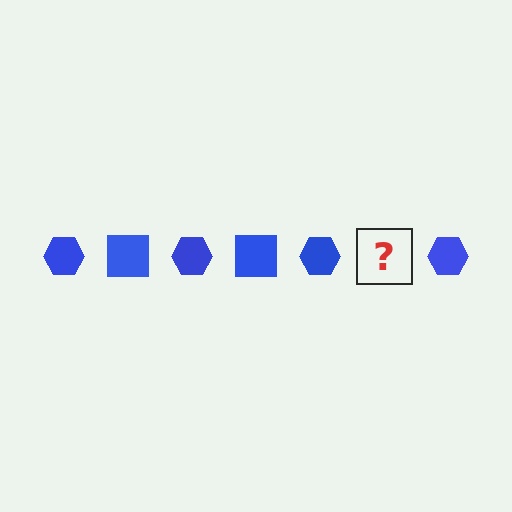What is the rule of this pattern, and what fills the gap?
The rule is that the pattern cycles through hexagon, square shapes in blue. The gap should be filled with a blue square.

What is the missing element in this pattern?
The missing element is a blue square.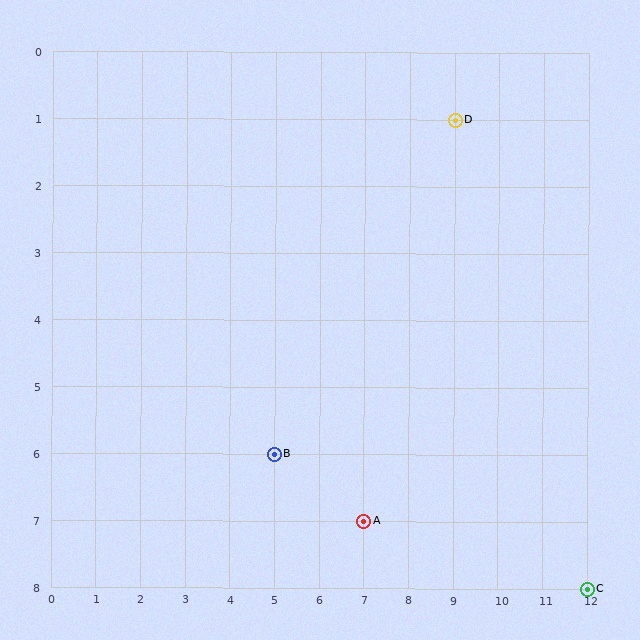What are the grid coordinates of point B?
Point B is at grid coordinates (5, 6).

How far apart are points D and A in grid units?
Points D and A are 2 columns and 6 rows apart (about 6.3 grid units diagonally).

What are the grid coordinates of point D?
Point D is at grid coordinates (9, 1).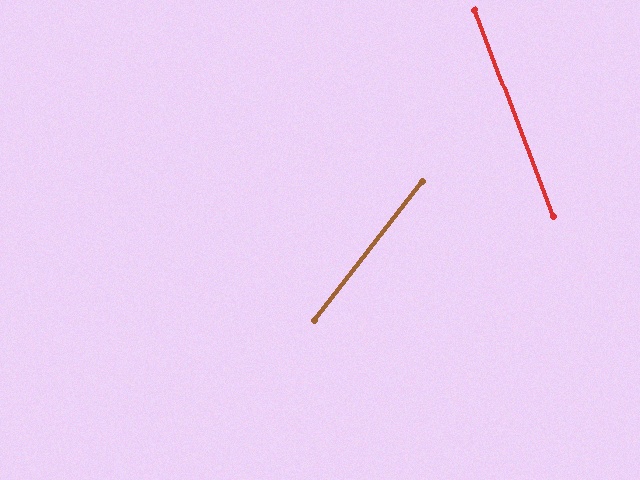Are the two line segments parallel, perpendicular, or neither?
Neither parallel nor perpendicular — they differ by about 58°.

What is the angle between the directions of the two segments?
Approximately 58 degrees.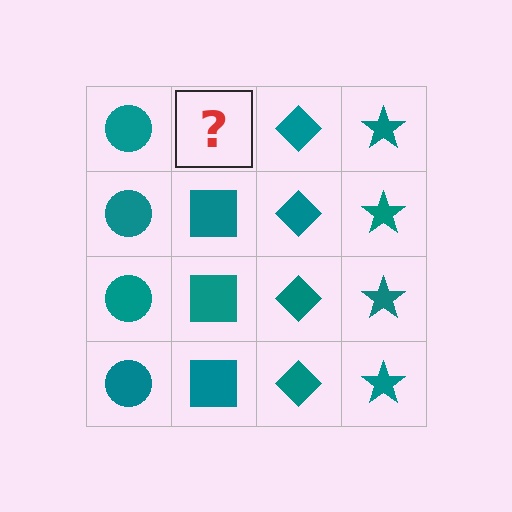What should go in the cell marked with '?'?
The missing cell should contain a teal square.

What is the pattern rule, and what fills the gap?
The rule is that each column has a consistent shape. The gap should be filled with a teal square.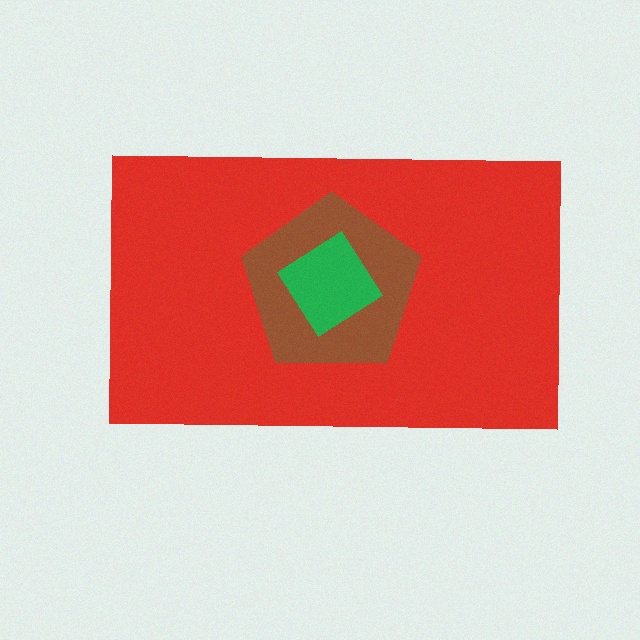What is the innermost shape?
The green diamond.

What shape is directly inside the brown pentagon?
The green diamond.